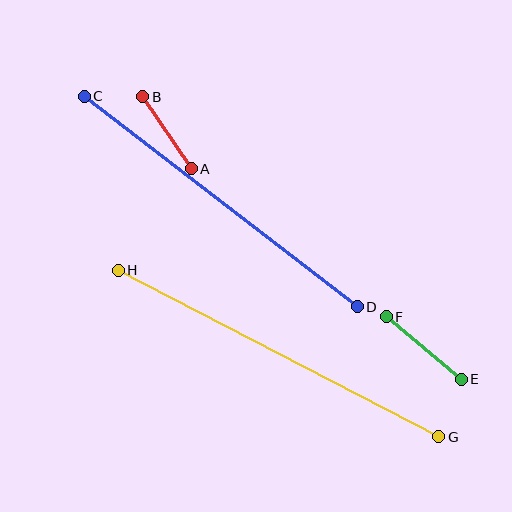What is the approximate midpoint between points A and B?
The midpoint is at approximately (167, 133) pixels.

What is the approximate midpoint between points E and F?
The midpoint is at approximately (424, 348) pixels.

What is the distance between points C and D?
The distance is approximately 345 pixels.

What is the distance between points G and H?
The distance is approximately 361 pixels.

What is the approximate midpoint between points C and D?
The midpoint is at approximately (221, 202) pixels.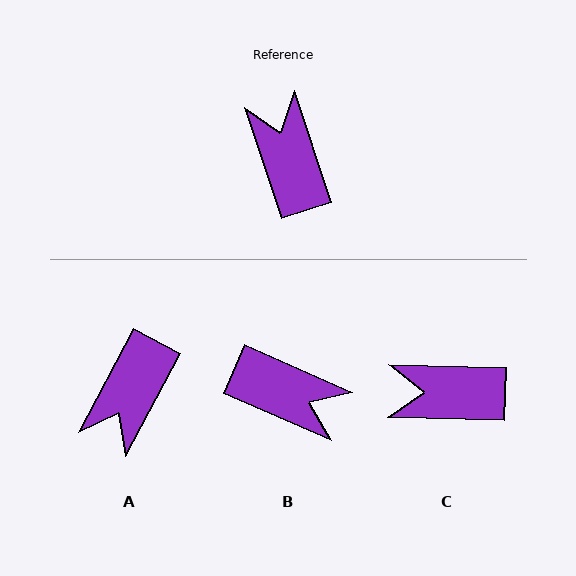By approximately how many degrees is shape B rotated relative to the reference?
Approximately 132 degrees clockwise.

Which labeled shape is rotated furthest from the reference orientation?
A, about 134 degrees away.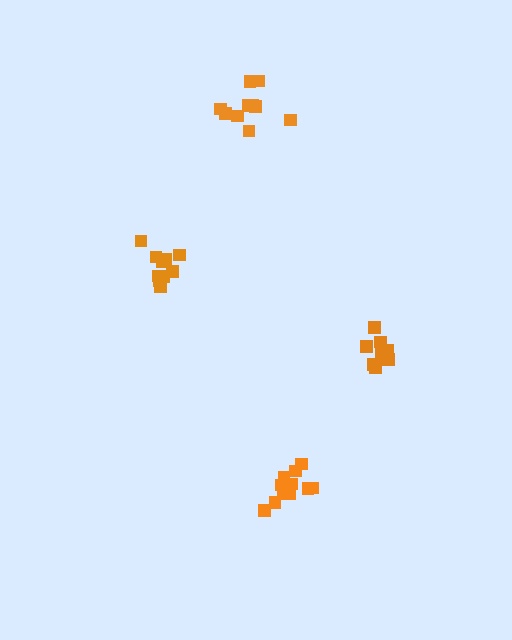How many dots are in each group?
Group 1: 11 dots, Group 2: 10 dots, Group 3: 10 dots, Group 4: 11 dots (42 total).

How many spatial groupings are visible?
There are 4 spatial groupings.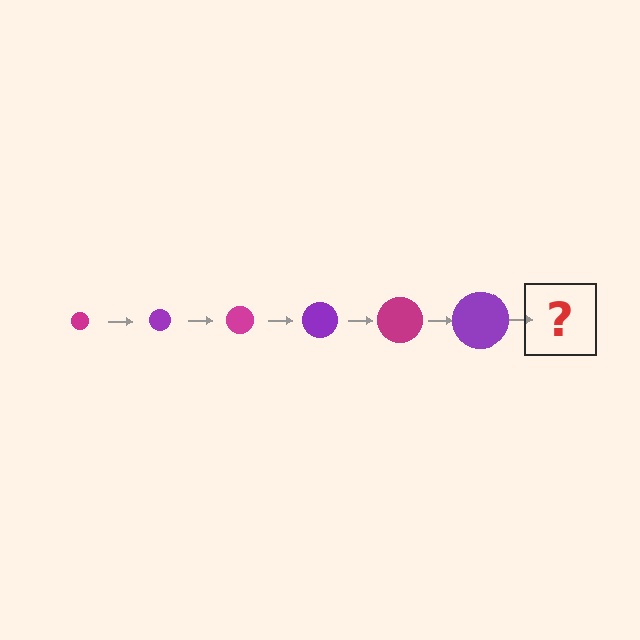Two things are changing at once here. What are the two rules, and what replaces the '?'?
The two rules are that the circle grows larger each step and the color cycles through magenta and purple. The '?' should be a magenta circle, larger than the previous one.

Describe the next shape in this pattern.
It should be a magenta circle, larger than the previous one.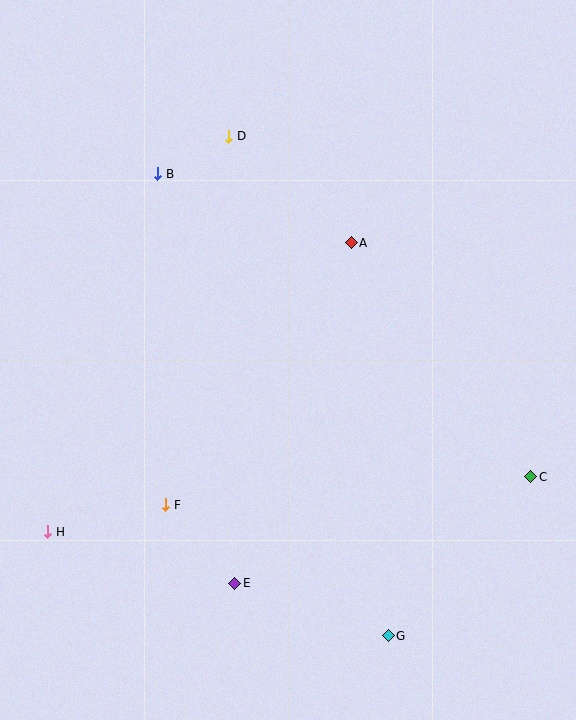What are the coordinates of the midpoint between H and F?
The midpoint between H and F is at (107, 518).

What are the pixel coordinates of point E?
Point E is at (235, 583).